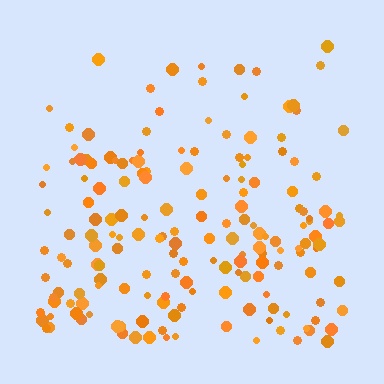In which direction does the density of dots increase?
From top to bottom, with the bottom side densest.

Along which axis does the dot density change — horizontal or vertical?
Vertical.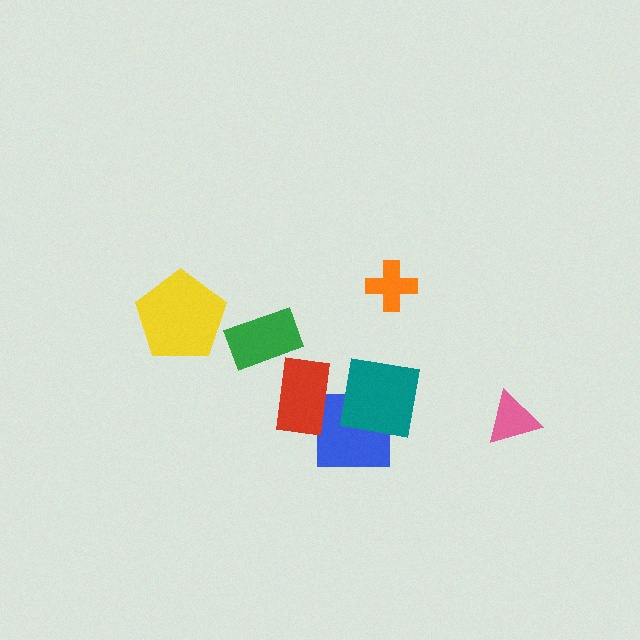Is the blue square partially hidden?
Yes, it is partially covered by another shape.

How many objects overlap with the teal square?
1 object overlaps with the teal square.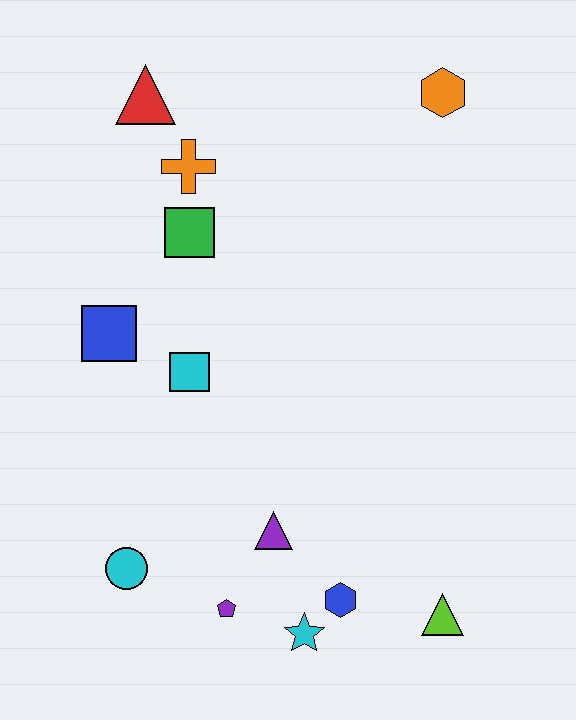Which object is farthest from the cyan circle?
The orange hexagon is farthest from the cyan circle.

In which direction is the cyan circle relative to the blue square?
The cyan circle is below the blue square.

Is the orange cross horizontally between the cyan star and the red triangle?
Yes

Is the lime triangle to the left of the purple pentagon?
No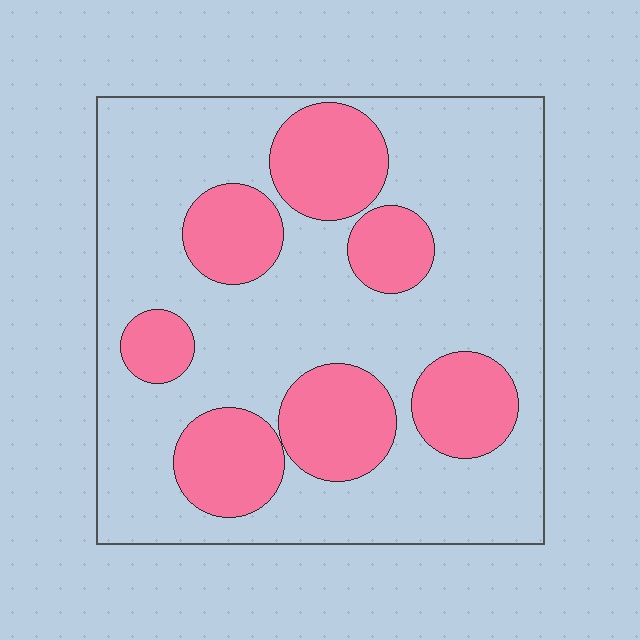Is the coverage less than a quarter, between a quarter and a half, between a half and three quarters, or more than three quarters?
Between a quarter and a half.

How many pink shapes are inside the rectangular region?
7.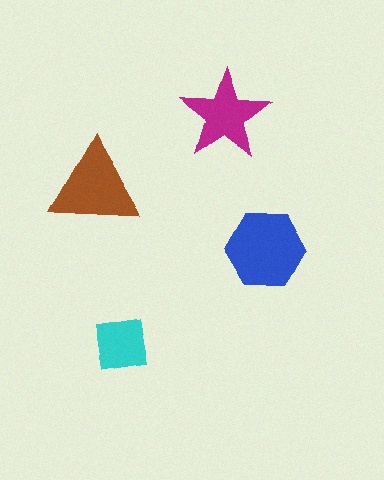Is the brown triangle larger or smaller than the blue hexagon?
Smaller.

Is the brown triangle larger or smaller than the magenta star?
Larger.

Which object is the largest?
The blue hexagon.